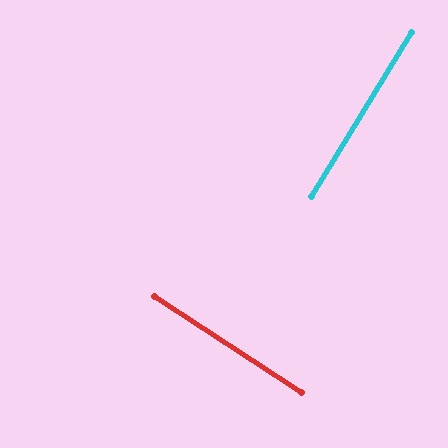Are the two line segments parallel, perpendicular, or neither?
Perpendicular — they meet at approximately 88°.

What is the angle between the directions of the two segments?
Approximately 88 degrees.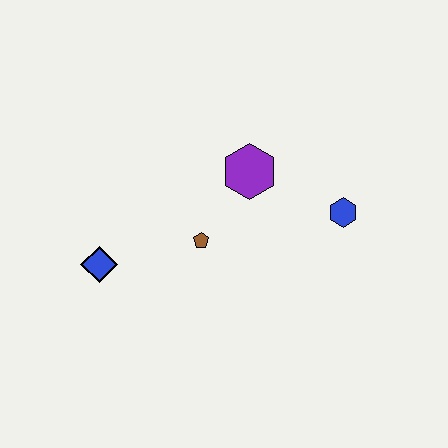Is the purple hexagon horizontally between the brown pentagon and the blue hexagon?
Yes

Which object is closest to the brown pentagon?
The purple hexagon is closest to the brown pentagon.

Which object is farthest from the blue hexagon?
The blue diamond is farthest from the blue hexagon.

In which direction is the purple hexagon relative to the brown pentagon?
The purple hexagon is above the brown pentagon.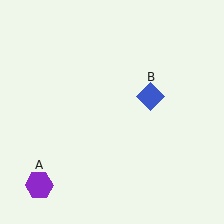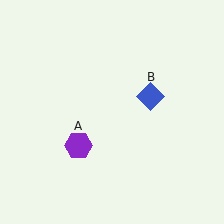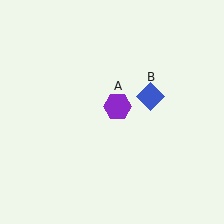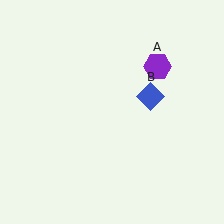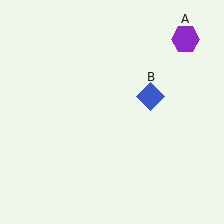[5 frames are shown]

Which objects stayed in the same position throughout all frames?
Blue diamond (object B) remained stationary.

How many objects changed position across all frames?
1 object changed position: purple hexagon (object A).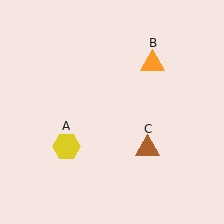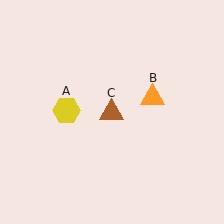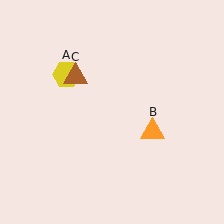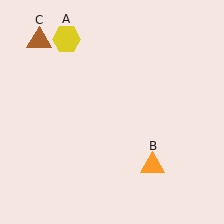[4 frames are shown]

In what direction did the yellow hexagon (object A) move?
The yellow hexagon (object A) moved up.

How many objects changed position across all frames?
3 objects changed position: yellow hexagon (object A), orange triangle (object B), brown triangle (object C).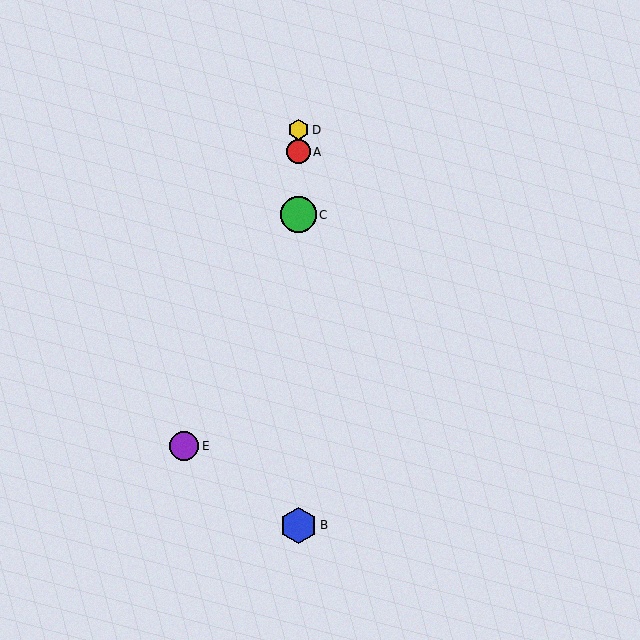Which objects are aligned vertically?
Objects A, B, C, D are aligned vertically.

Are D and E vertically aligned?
No, D is at x≈298 and E is at x≈184.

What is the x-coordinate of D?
Object D is at x≈298.